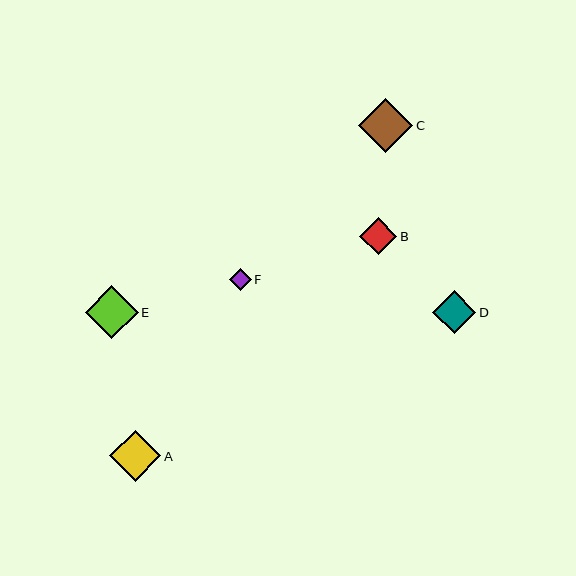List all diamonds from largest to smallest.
From largest to smallest: C, E, A, D, B, F.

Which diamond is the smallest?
Diamond F is the smallest with a size of approximately 22 pixels.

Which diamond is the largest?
Diamond C is the largest with a size of approximately 54 pixels.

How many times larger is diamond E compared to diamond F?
Diamond E is approximately 2.4 times the size of diamond F.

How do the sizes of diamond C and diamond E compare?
Diamond C and diamond E are approximately the same size.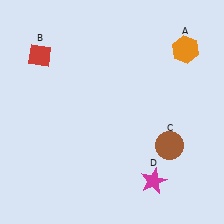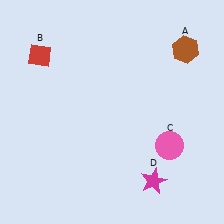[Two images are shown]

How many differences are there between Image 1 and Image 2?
There are 2 differences between the two images.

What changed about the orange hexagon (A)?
In Image 1, A is orange. In Image 2, it changed to brown.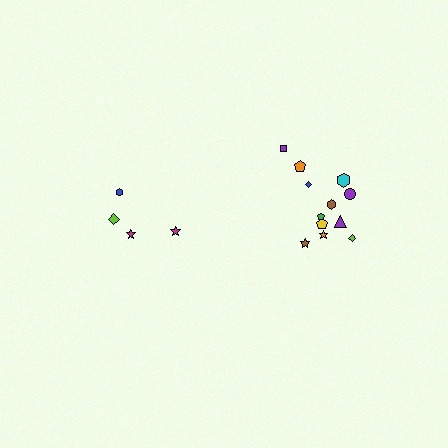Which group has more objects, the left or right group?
The right group.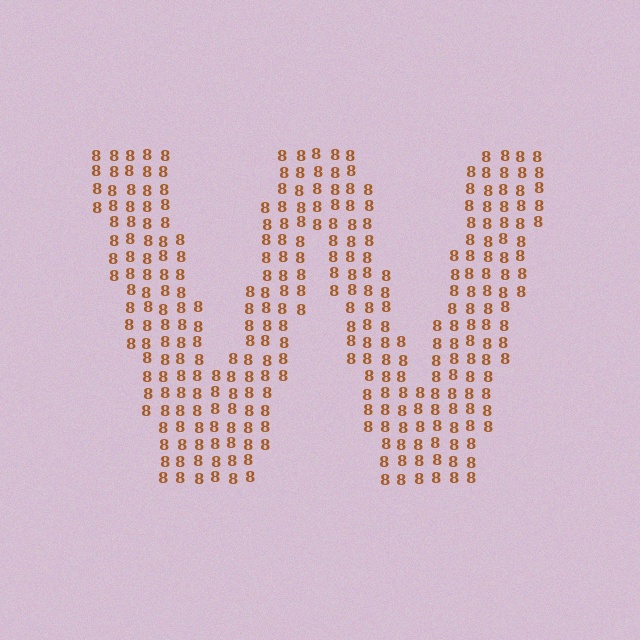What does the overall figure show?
The overall figure shows the letter W.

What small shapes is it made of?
It is made of small digit 8's.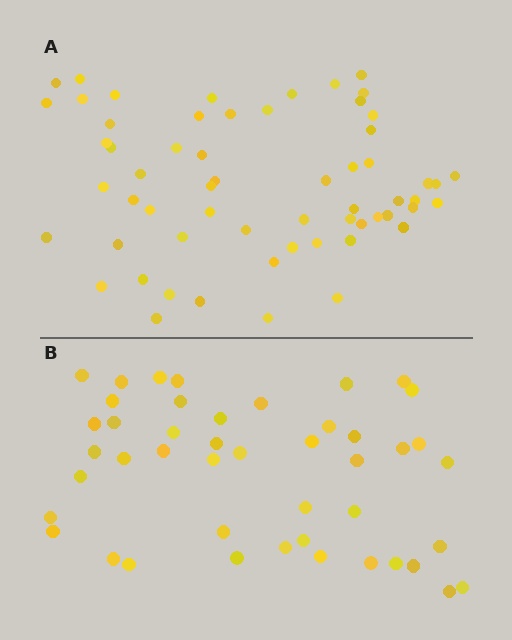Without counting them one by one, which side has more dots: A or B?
Region A (the top region) has more dots.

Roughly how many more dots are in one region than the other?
Region A has approximately 15 more dots than region B.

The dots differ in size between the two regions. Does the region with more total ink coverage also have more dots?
No. Region B has more total ink coverage because its dots are larger, but region A actually contains more individual dots. Total area can be misleading — the number of items is what matters here.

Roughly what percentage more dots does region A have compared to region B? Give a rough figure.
About 35% more.